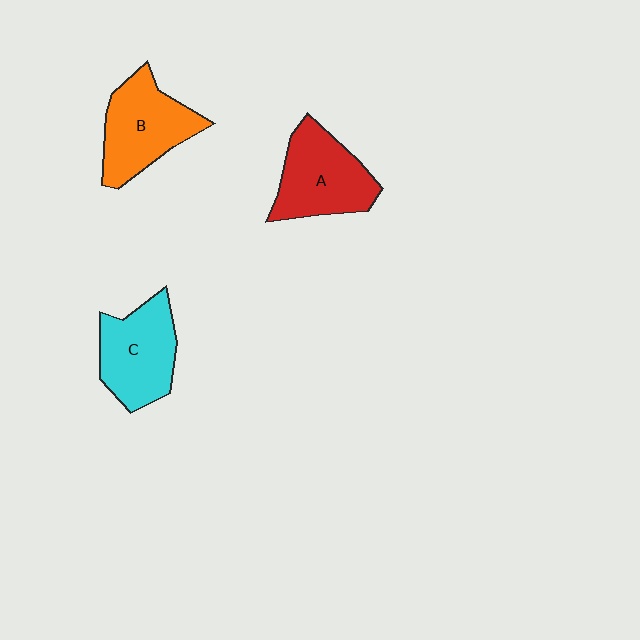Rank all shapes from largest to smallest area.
From largest to smallest: B (orange), A (red), C (cyan).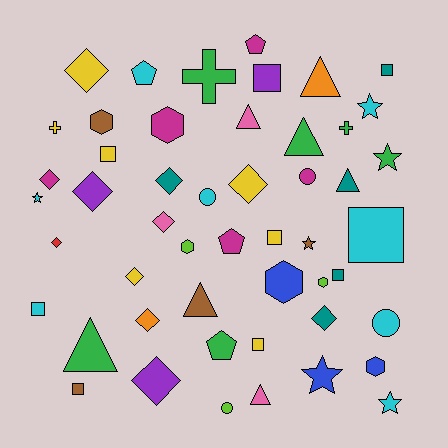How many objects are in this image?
There are 50 objects.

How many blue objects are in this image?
There are 3 blue objects.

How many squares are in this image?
There are 9 squares.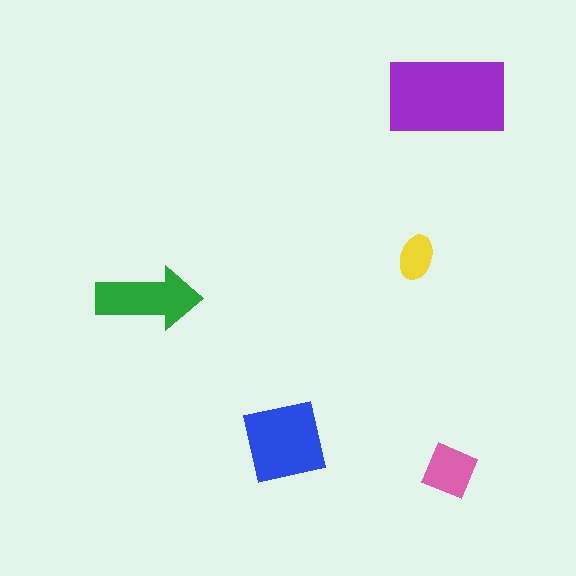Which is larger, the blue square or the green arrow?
The blue square.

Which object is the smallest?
The yellow ellipse.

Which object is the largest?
The purple rectangle.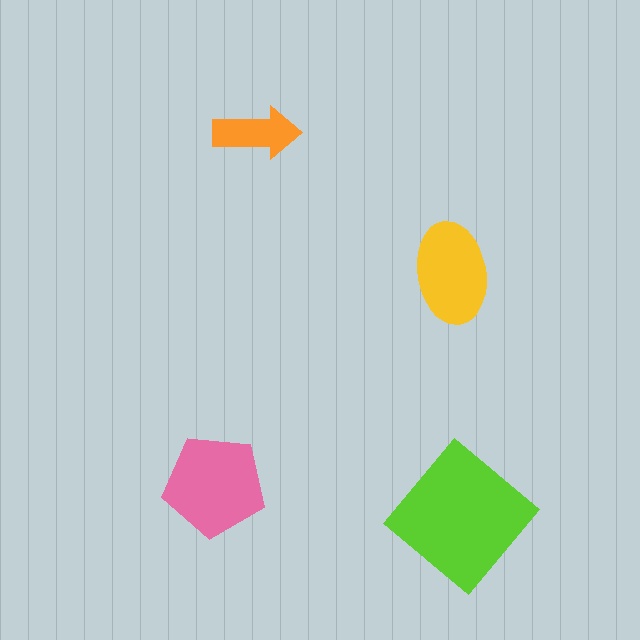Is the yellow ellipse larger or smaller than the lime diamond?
Smaller.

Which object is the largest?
The lime diamond.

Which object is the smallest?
The orange arrow.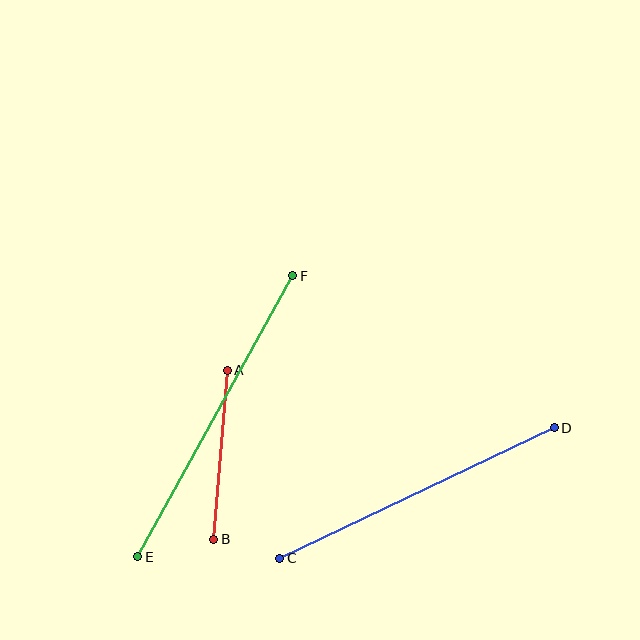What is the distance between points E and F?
The distance is approximately 321 pixels.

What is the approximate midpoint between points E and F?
The midpoint is at approximately (215, 416) pixels.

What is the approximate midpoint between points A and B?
The midpoint is at approximately (220, 455) pixels.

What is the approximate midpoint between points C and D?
The midpoint is at approximately (417, 493) pixels.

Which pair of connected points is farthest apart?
Points E and F are farthest apart.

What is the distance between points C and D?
The distance is approximately 304 pixels.